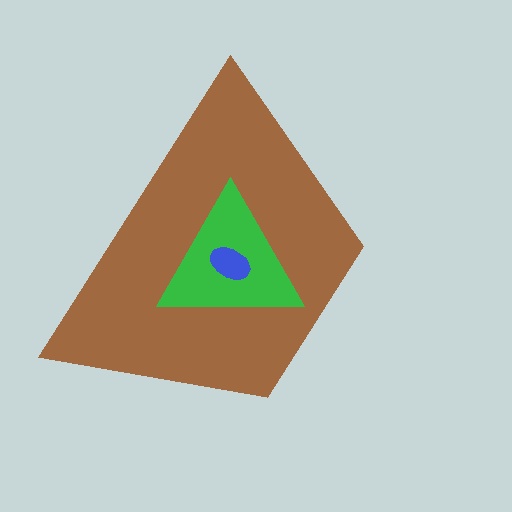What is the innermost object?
The blue ellipse.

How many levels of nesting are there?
3.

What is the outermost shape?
The brown trapezoid.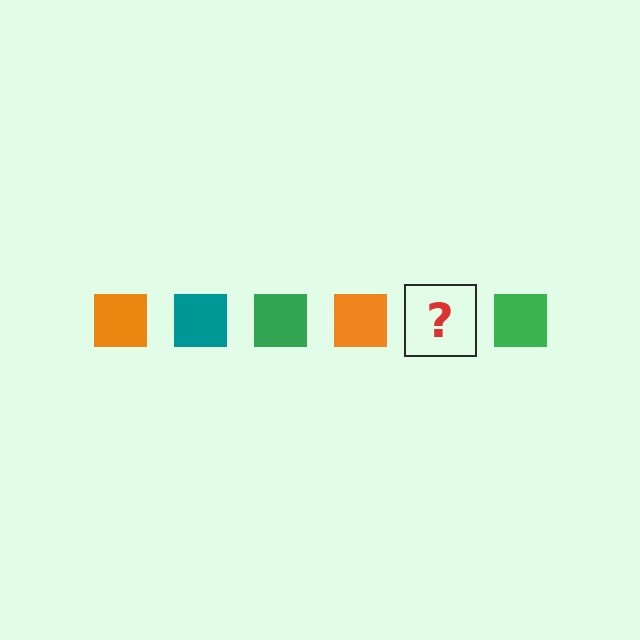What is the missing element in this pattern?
The missing element is a teal square.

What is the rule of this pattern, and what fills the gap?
The rule is that the pattern cycles through orange, teal, green squares. The gap should be filled with a teal square.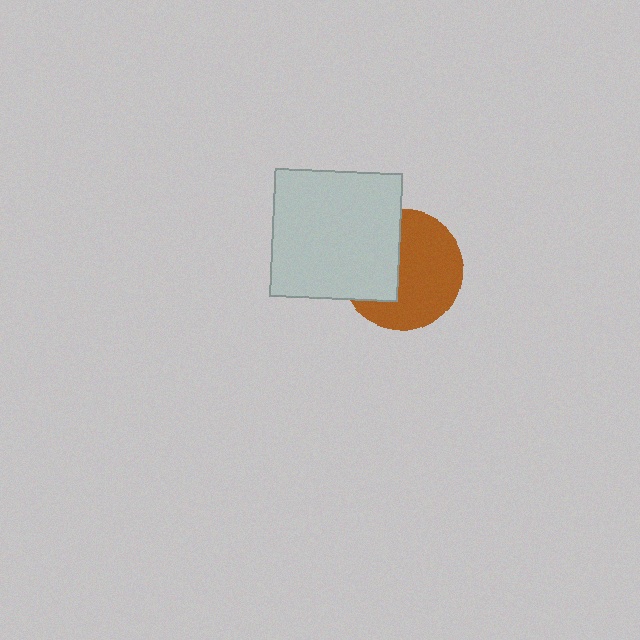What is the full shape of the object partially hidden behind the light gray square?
The partially hidden object is a brown circle.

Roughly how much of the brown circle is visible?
About half of it is visible (roughly 61%).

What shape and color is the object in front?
The object in front is a light gray square.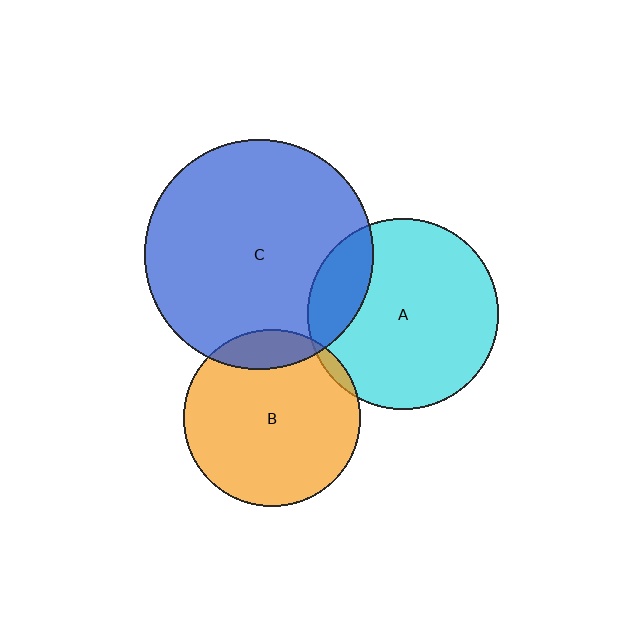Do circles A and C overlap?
Yes.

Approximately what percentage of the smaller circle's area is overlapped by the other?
Approximately 20%.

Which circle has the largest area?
Circle C (blue).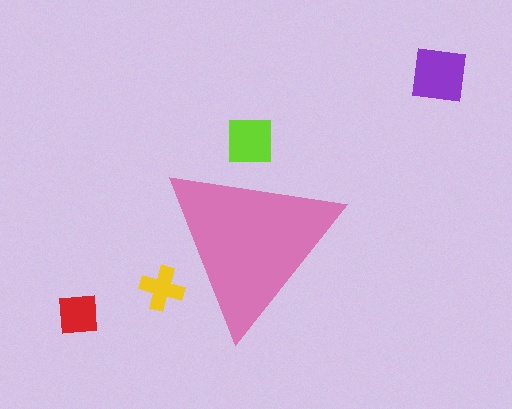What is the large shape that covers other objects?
A pink triangle.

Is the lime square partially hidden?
Yes, the lime square is partially hidden behind the pink triangle.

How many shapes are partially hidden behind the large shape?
2 shapes are partially hidden.